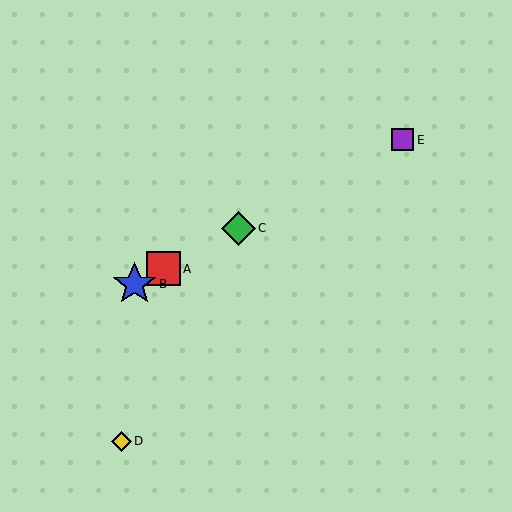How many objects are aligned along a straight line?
4 objects (A, B, C, E) are aligned along a straight line.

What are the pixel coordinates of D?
Object D is at (121, 441).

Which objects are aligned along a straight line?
Objects A, B, C, E are aligned along a straight line.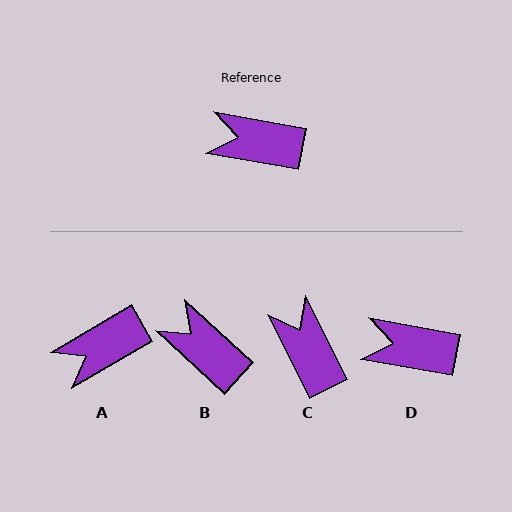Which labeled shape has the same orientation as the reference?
D.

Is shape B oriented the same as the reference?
No, it is off by about 32 degrees.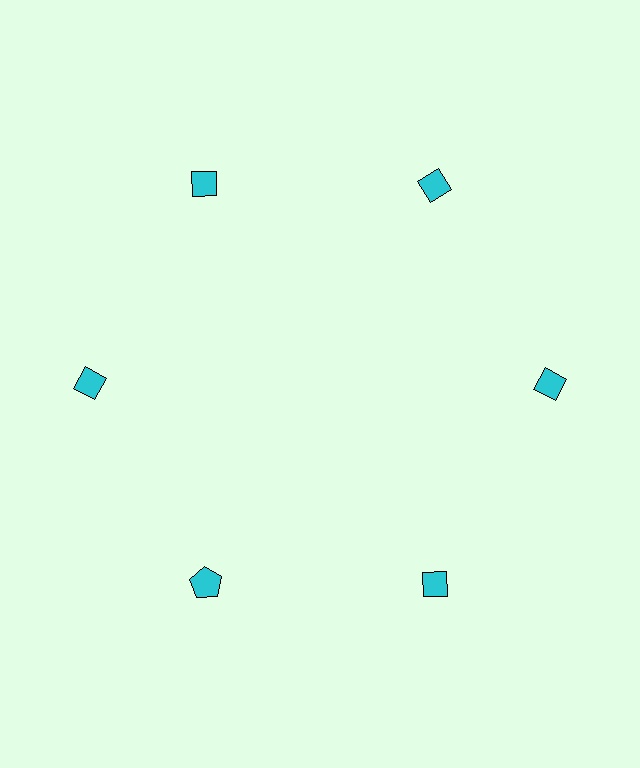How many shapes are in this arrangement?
There are 6 shapes arranged in a ring pattern.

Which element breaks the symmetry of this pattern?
The cyan pentagon at roughly the 7 o'clock position breaks the symmetry. All other shapes are cyan diamonds.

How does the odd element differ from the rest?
It has a different shape: pentagon instead of diamond.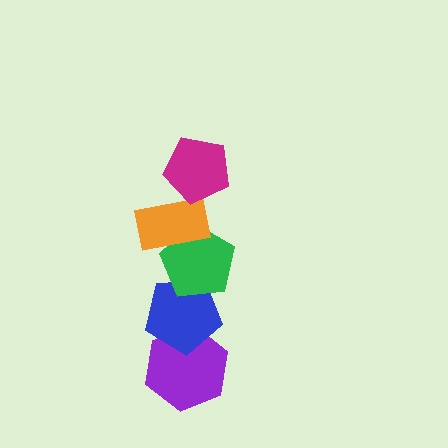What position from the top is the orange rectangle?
The orange rectangle is 2nd from the top.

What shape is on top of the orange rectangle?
The magenta pentagon is on top of the orange rectangle.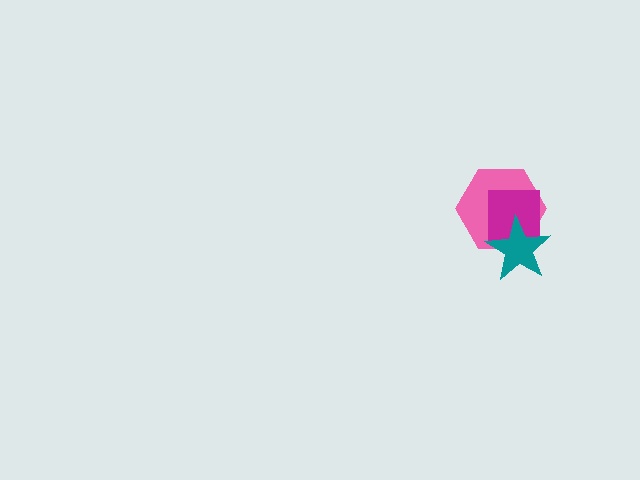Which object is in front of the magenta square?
The teal star is in front of the magenta square.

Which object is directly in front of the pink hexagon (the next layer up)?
The magenta square is directly in front of the pink hexagon.